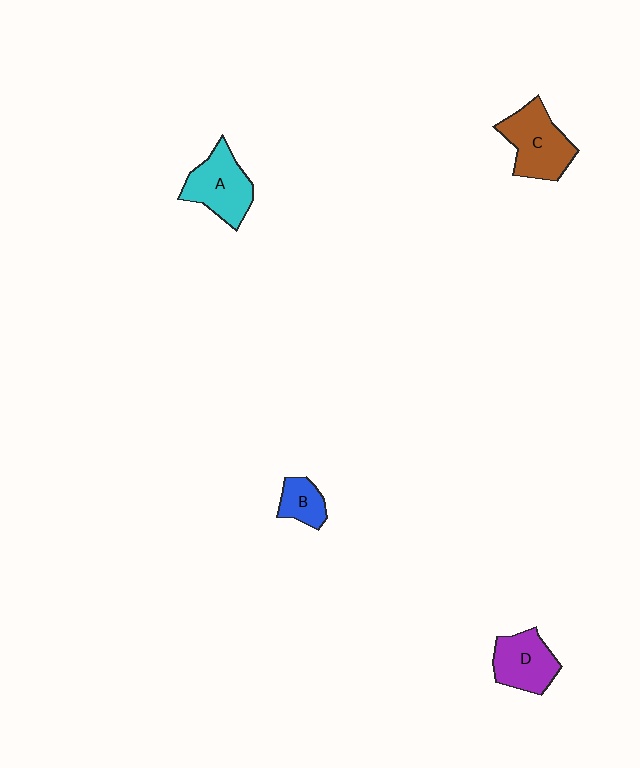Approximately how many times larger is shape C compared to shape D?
Approximately 1.2 times.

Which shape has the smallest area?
Shape B (blue).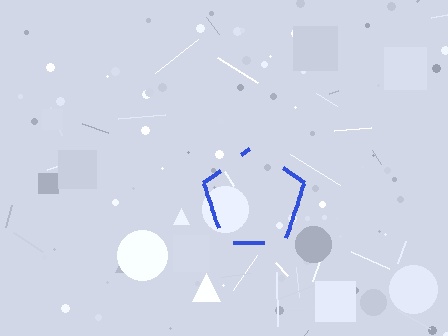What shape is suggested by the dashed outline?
The dashed outline suggests a pentagon.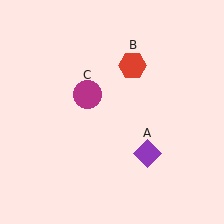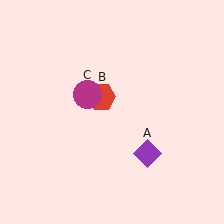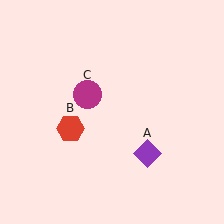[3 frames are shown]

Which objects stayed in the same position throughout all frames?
Purple diamond (object A) and magenta circle (object C) remained stationary.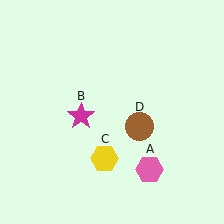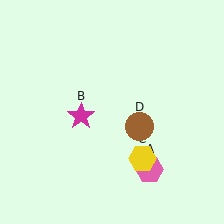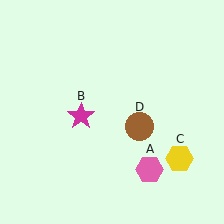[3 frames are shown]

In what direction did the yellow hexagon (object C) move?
The yellow hexagon (object C) moved right.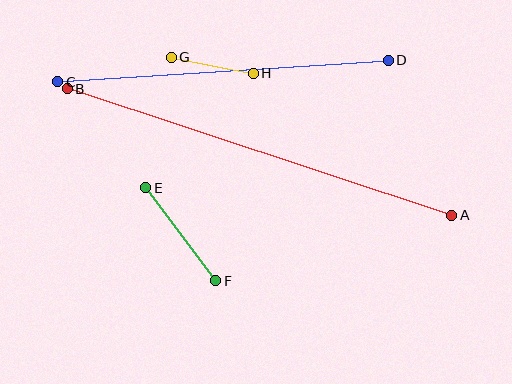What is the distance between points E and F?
The distance is approximately 116 pixels.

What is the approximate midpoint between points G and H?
The midpoint is at approximately (212, 65) pixels.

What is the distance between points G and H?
The distance is approximately 84 pixels.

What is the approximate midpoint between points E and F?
The midpoint is at approximately (181, 234) pixels.